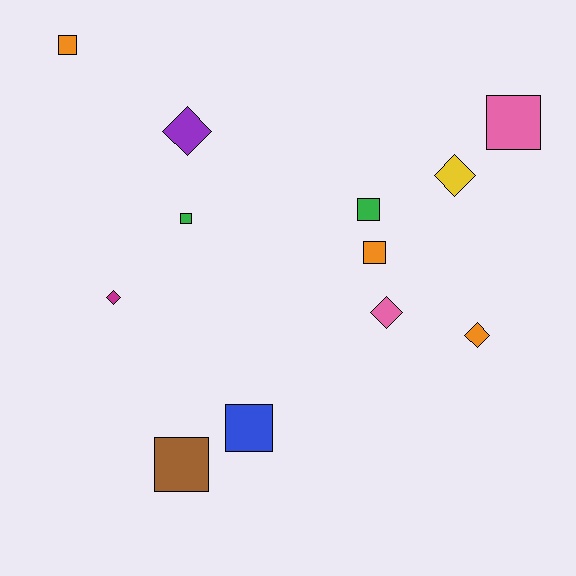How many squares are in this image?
There are 7 squares.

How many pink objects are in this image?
There are 2 pink objects.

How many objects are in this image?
There are 12 objects.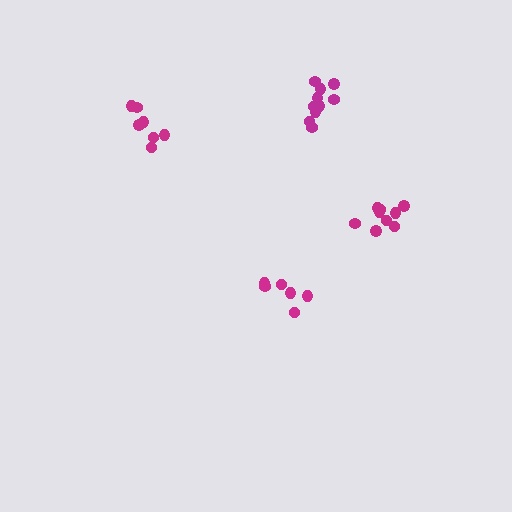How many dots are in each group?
Group 1: 10 dots, Group 2: 9 dots, Group 3: 6 dots, Group 4: 7 dots (32 total).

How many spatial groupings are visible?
There are 4 spatial groupings.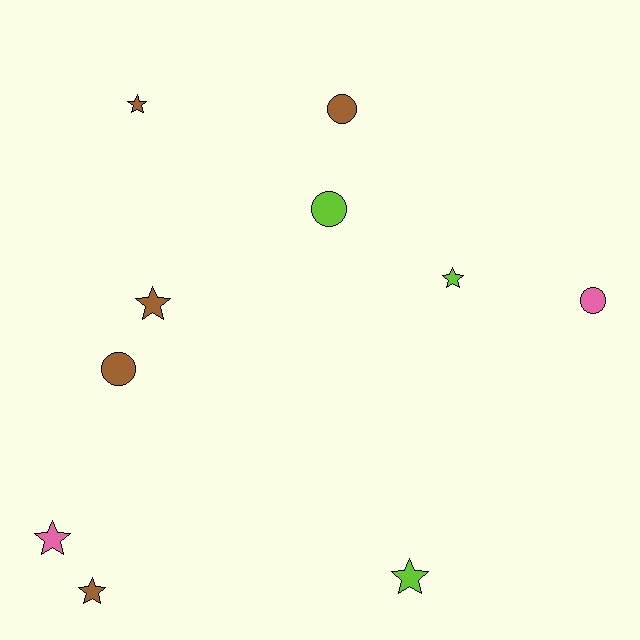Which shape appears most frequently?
Star, with 6 objects.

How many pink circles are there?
There is 1 pink circle.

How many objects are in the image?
There are 10 objects.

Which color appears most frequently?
Brown, with 5 objects.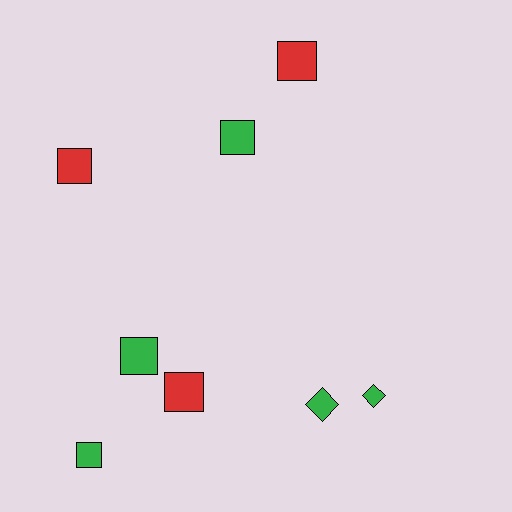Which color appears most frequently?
Green, with 5 objects.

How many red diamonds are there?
There are no red diamonds.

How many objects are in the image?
There are 8 objects.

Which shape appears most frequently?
Square, with 6 objects.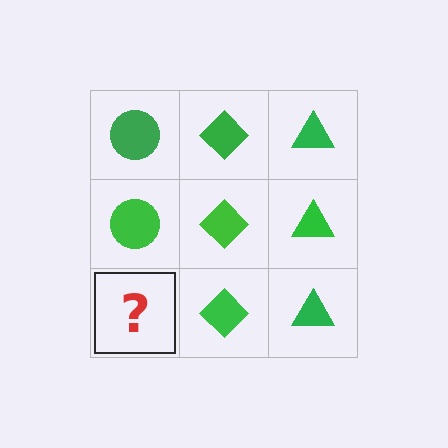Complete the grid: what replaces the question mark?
The question mark should be replaced with a green circle.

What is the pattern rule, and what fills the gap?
The rule is that each column has a consistent shape. The gap should be filled with a green circle.